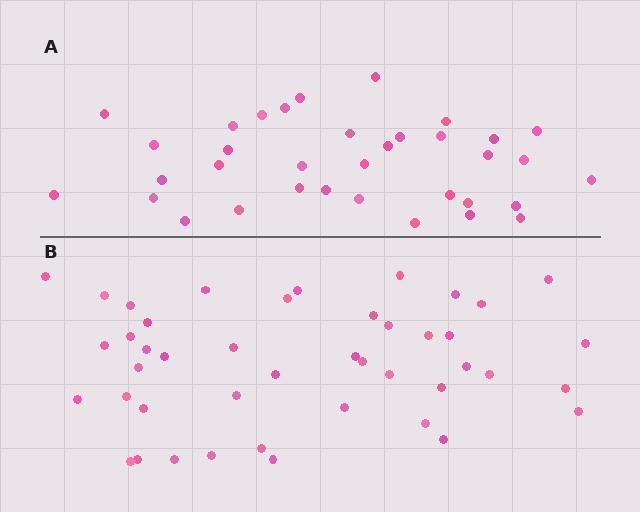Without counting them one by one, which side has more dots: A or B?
Region B (the bottom region) has more dots.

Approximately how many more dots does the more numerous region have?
Region B has roughly 8 or so more dots than region A.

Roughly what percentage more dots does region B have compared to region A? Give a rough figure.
About 25% more.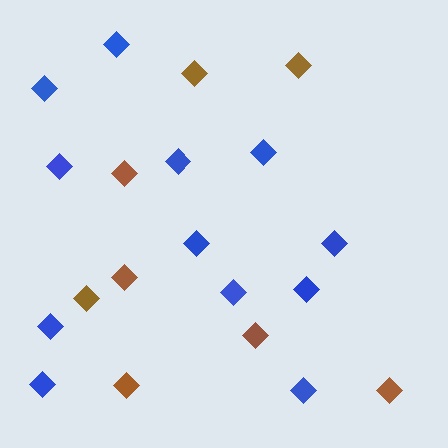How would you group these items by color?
There are 2 groups: one group of brown diamonds (8) and one group of blue diamonds (12).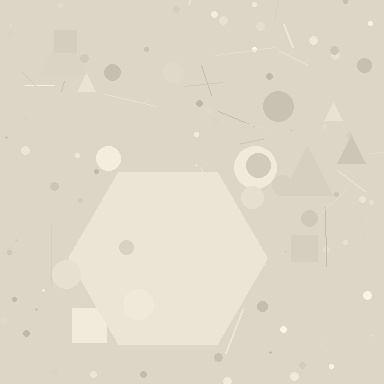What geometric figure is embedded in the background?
A hexagon is embedded in the background.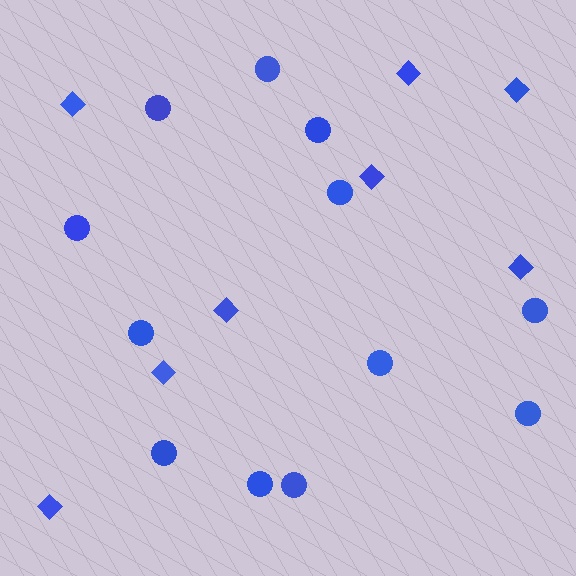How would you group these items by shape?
There are 2 groups: one group of diamonds (8) and one group of circles (12).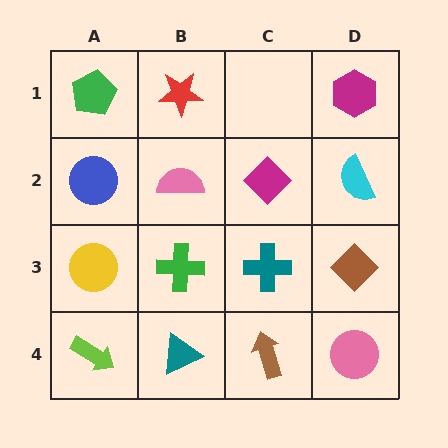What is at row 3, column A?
A yellow circle.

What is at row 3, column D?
A brown diamond.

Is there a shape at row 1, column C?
No, that cell is empty.